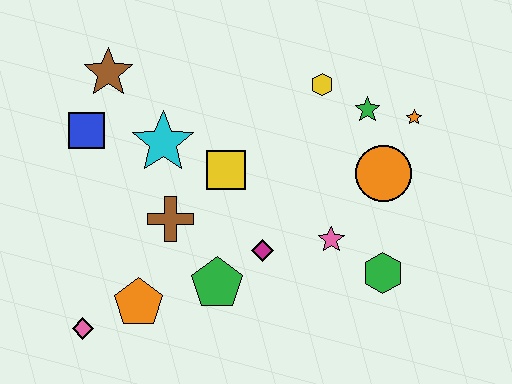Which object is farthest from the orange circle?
The pink diamond is farthest from the orange circle.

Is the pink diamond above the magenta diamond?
No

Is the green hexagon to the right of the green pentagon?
Yes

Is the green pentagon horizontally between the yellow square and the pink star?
No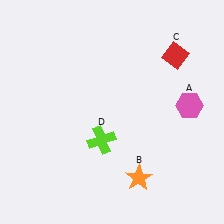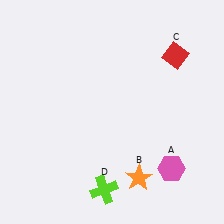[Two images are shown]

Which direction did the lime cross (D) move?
The lime cross (D) moved down.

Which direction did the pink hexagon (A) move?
The pink hexagon (A) moved down.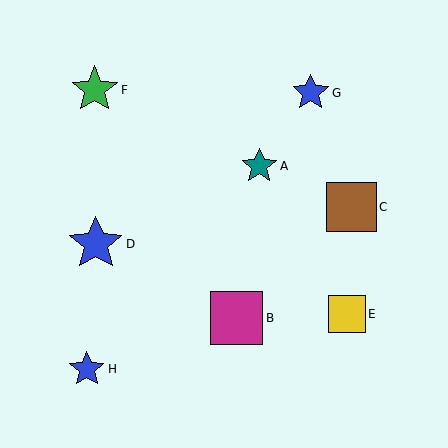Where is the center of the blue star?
The center of the blue star is at (311, 93).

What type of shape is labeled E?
Shape E is a yellow square.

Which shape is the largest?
The blue star (labeled D) is the largest.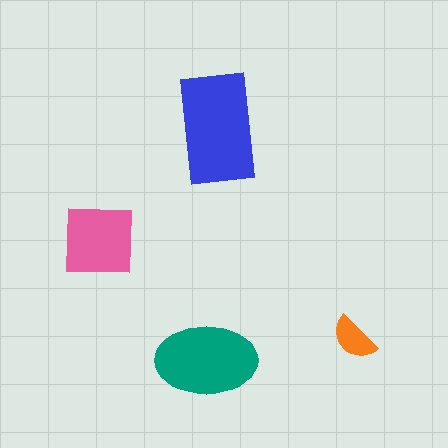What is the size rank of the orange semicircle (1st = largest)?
4th.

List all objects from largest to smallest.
The blue rectangle, the teal ellipse, the pink square, the orange semicircle.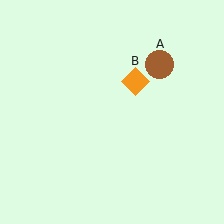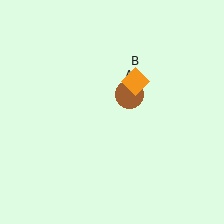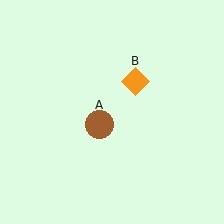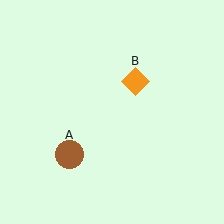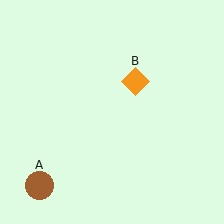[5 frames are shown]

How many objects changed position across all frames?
1 object changed position: brown circle (object A).